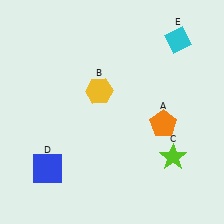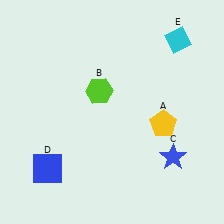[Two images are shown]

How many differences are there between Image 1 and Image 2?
There are 3 differences between the two images.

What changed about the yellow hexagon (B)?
In Image 1, B is yellow. In Image 2, it changed to lime.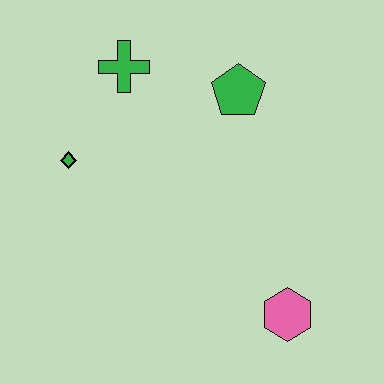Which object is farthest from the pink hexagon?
The green cross is farthest from the pink hexagon.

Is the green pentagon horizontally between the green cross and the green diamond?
No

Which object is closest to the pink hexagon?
The green pentagon is closest to the pink hexagon.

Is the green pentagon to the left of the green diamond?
No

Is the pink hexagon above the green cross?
No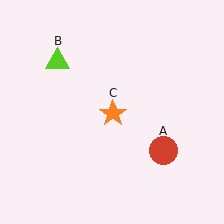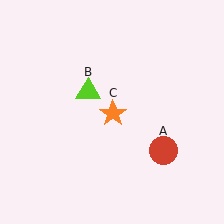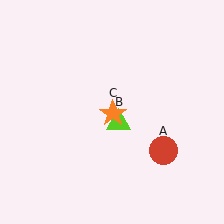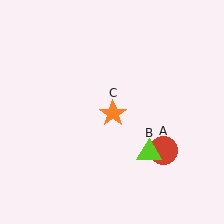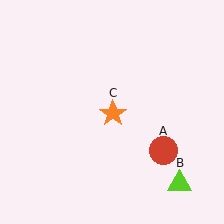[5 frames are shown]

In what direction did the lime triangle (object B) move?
The lime triangle (object B) moved down and to the right.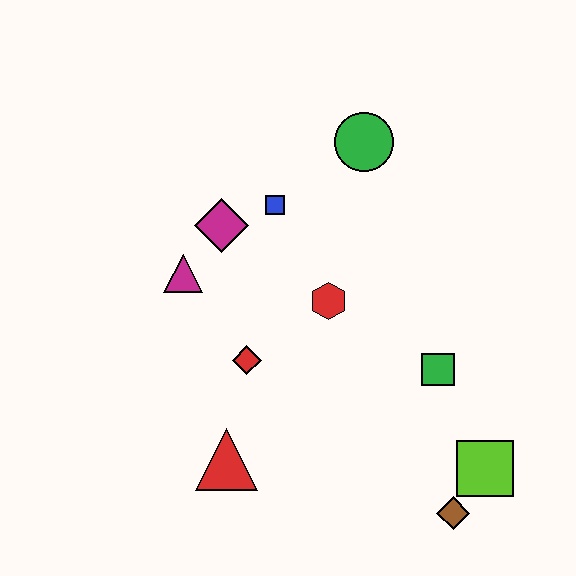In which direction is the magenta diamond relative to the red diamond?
The magenta diamond is above the red diamond.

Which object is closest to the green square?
The lime square is closest to the green square.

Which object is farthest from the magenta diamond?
The brown diamond is farthest from the magenta diamond.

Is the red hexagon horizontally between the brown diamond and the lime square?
No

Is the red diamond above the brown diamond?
Yes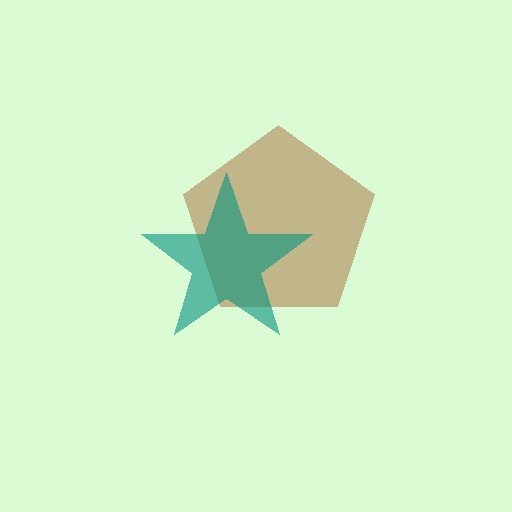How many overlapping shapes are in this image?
There are 2 overlapping shapes in the image.